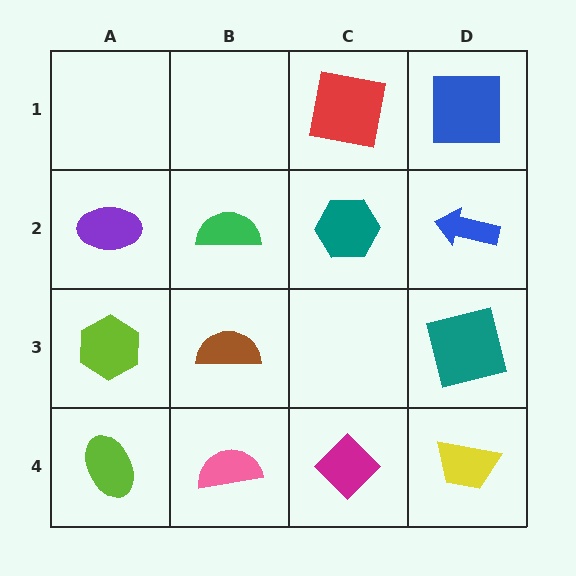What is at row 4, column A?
A lime ellipse.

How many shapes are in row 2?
4 shapes.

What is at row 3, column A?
A lime hexagon.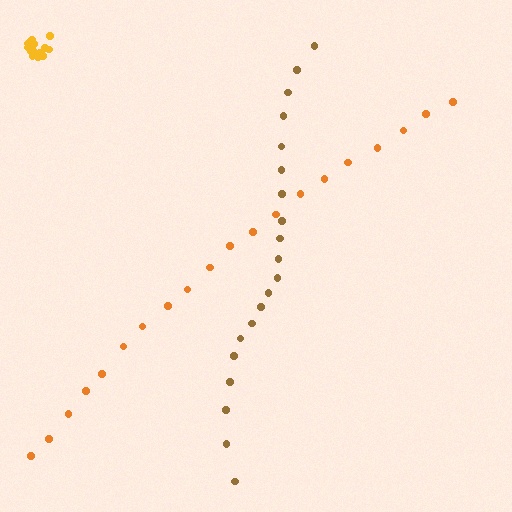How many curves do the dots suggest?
There are 3 distinct paths.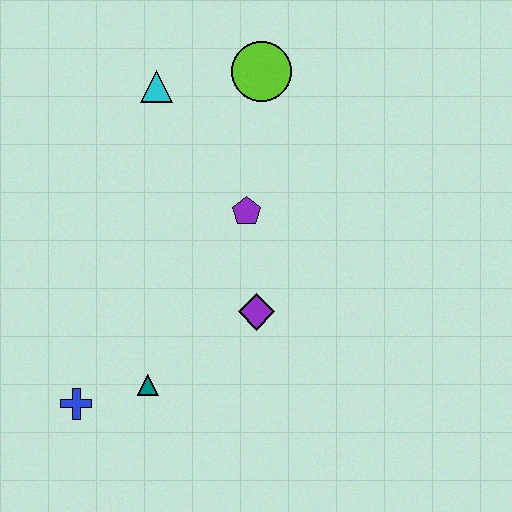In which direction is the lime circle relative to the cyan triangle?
The lime circle is to the right of the cyan triangle.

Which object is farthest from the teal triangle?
The lime circle is farthest from the teal triangle.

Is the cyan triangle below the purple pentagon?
No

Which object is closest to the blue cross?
The teal triangle is closest to the blue cross.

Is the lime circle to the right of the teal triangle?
Yes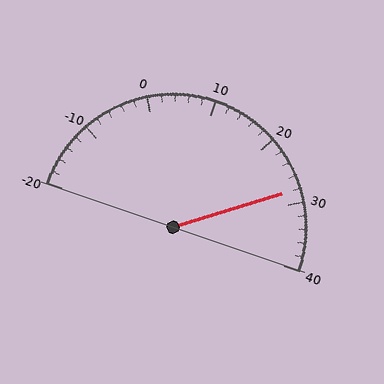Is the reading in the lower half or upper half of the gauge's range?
The reading is in the upper half of the range (-20 to 40).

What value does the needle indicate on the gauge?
The needle indicates approximately 28.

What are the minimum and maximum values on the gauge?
The gauge ranges from -20 to 40.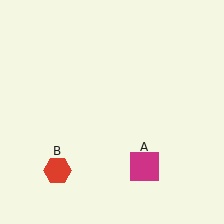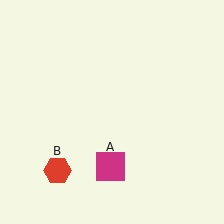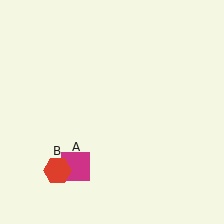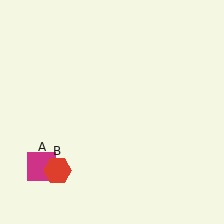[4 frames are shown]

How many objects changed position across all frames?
1 object changed position: magenta square (object A).